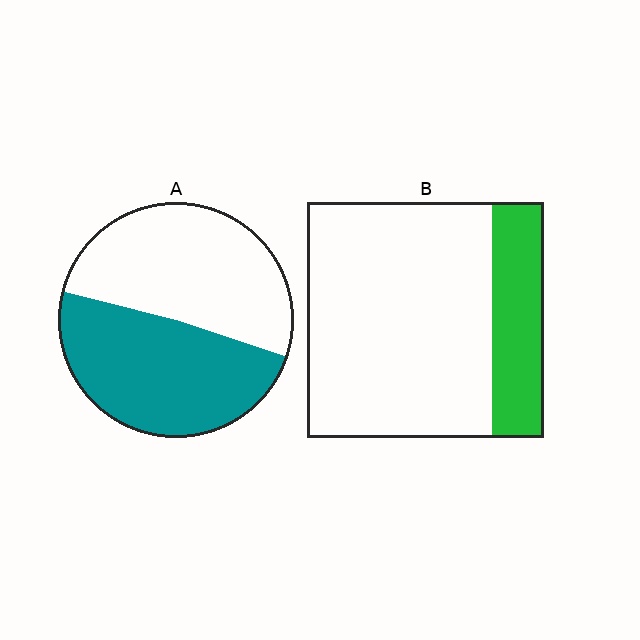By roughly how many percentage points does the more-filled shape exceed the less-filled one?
By roughly 25 percentage points (A over B).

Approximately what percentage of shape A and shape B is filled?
A is approximately 50% and B is approximately 20%.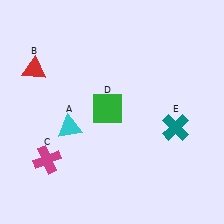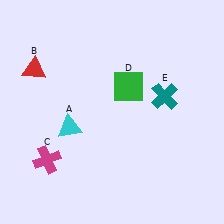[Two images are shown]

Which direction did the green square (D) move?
The green square (D) moved up.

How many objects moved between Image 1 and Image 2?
2 objects moved between the two images.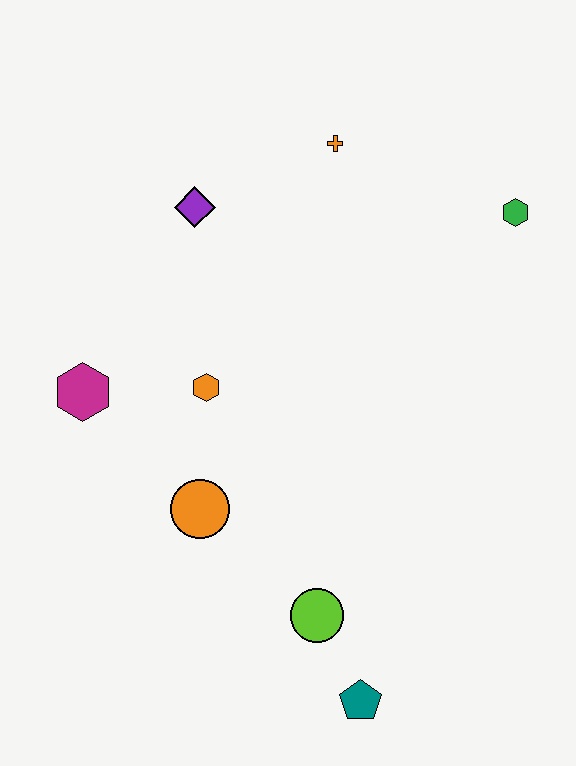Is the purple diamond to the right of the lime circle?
No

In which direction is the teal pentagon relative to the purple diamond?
The teal pentagon is below the purple diamond.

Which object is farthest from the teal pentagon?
The orange cross is farthest from the teal pentagon.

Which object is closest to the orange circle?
The orange hexagon is closest to the orange circle.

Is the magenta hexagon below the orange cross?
Yes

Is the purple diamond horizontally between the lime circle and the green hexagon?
No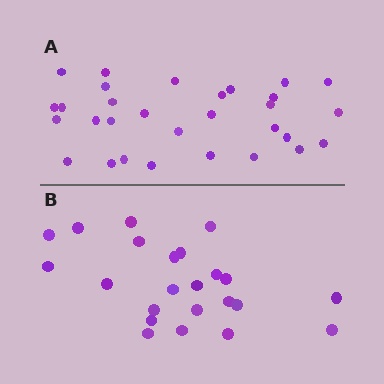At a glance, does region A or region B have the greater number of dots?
Region A (the top region) has more dots.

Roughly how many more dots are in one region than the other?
Region A has roughly 8 or so more dots than region B.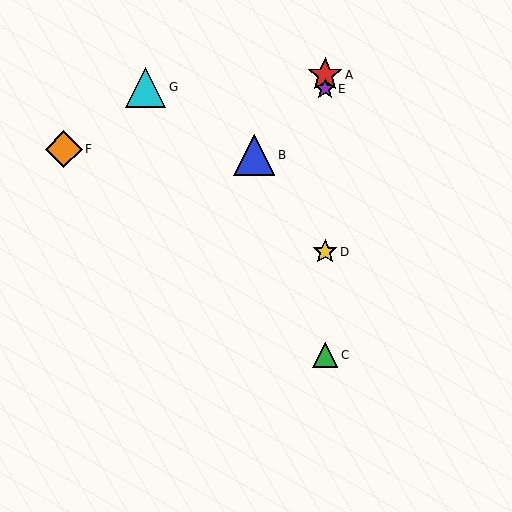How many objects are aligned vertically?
4 objects (A, C, D, E) are aligned vertically.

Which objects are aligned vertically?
Objects A, C, D, E are aligned vertically.